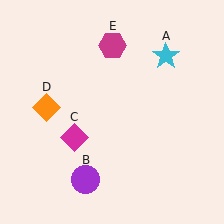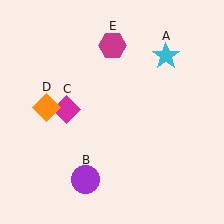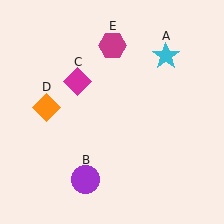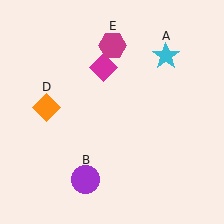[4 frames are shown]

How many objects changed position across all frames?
1 object changed position: magenta diamond (object C).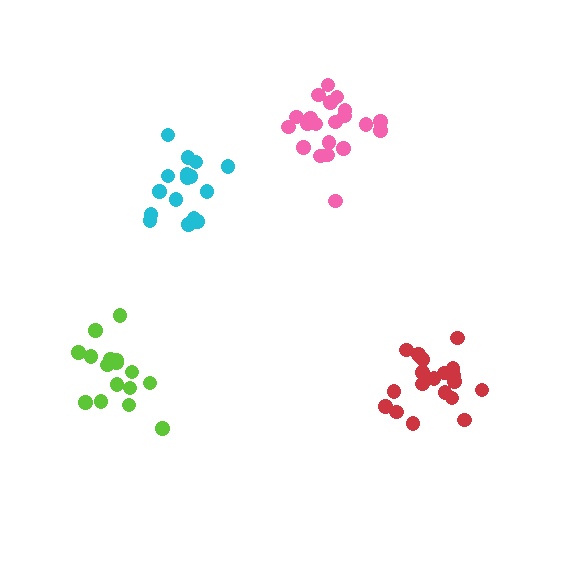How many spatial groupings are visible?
There are 4 spatial groupings.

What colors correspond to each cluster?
The clusters are colored: cyan, red, pink, lime.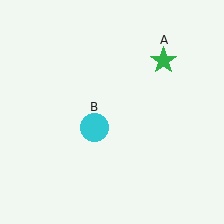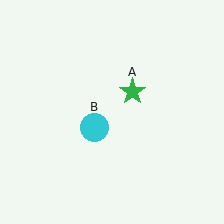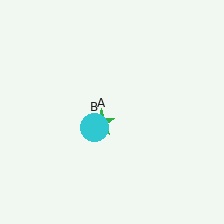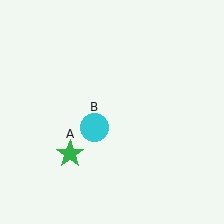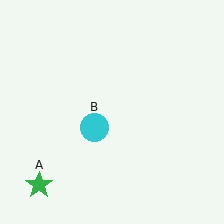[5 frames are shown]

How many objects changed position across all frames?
1 object changed position: green star (object A).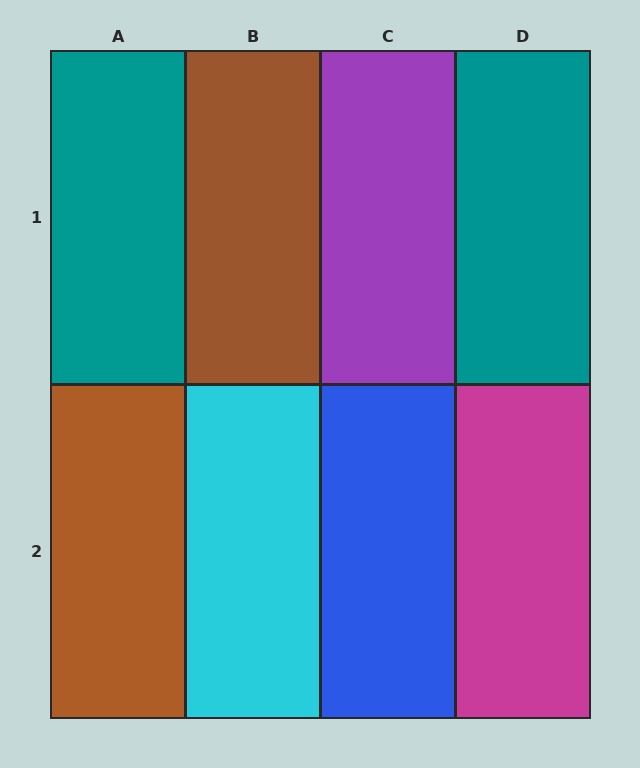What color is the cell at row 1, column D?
Teal.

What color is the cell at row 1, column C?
Purple.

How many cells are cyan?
1 cell is cyan.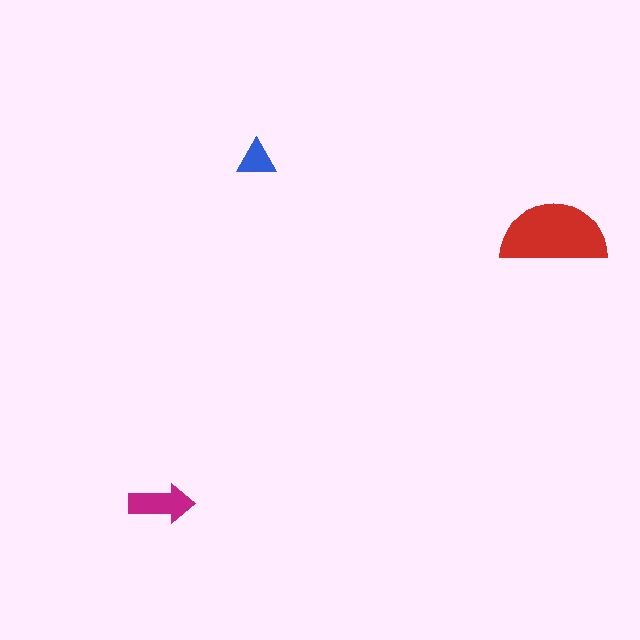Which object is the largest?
The red semicircle.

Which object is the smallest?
The blue triangle.